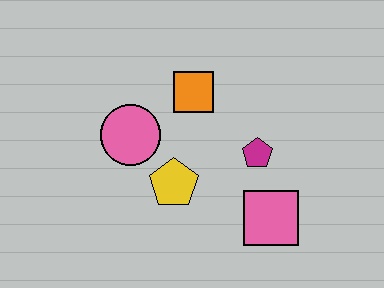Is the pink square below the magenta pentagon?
Yes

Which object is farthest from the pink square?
The pink circle is farthest from the pink square.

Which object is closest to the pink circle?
The yellow pentagon is closest to the pink circle.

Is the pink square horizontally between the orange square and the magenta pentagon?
No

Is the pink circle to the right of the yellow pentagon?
No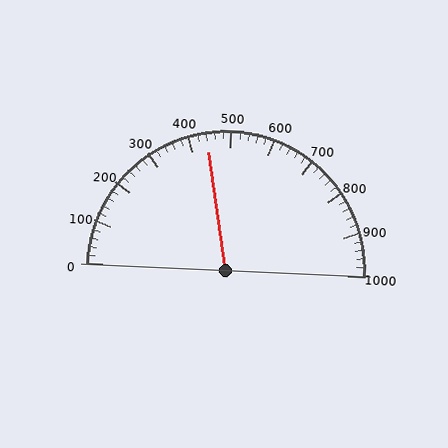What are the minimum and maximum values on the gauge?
The gauge ranges from 0 to 1000.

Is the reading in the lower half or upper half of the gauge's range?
The reading is in the lower half of the range (0 to 1000).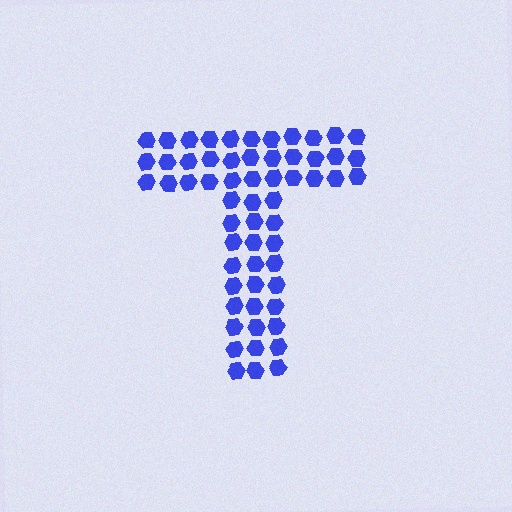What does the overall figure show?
The overall figure shows the letter T.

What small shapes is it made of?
It is made of small hexagons.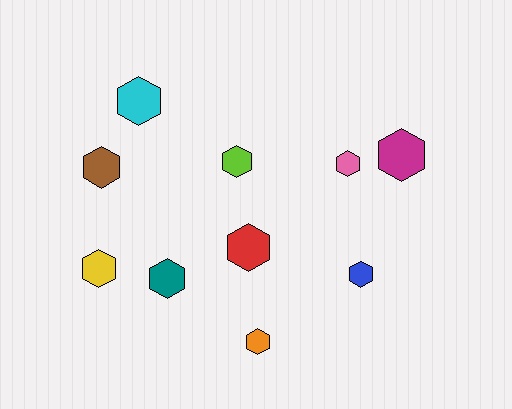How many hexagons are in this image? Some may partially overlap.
There are 10 hexagons.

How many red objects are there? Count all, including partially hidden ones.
There is 1 red object.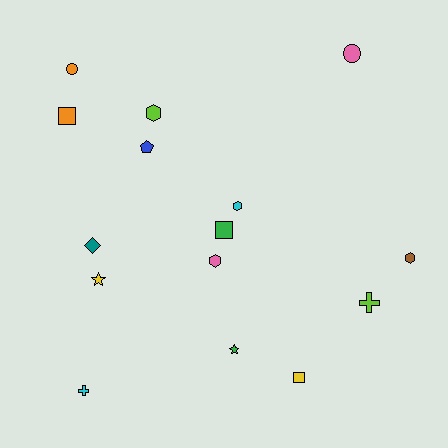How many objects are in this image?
There are 15 objects.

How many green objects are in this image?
There are 2 green objects.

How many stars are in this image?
There are 2 stars.